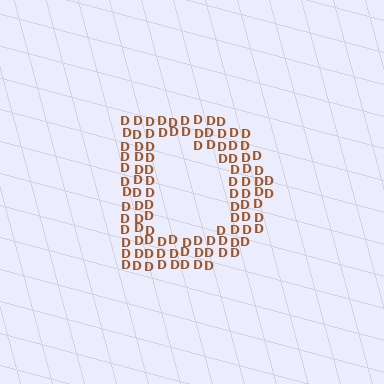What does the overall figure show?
The overall figure shows the letter D.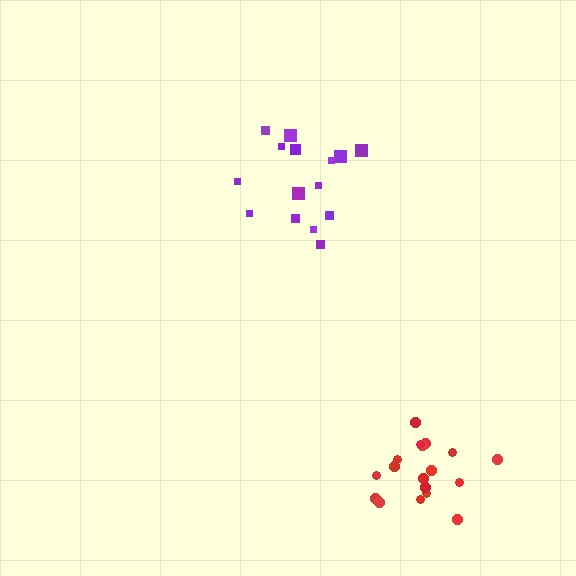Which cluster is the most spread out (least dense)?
Purple.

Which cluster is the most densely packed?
Red.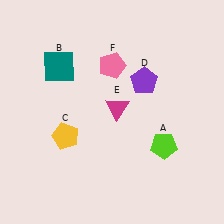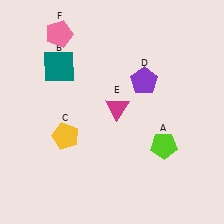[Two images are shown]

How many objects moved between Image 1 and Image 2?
1 object moved between the two images.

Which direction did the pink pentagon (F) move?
The pink pentagon (F) moved left.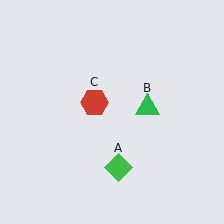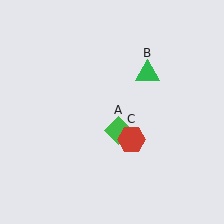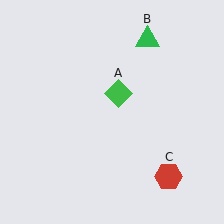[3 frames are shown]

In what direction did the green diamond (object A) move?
The green diamond (object A) moved up.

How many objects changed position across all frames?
3 objects changed position: green diamond (object A), green triangle (object B), red hexagon (object C).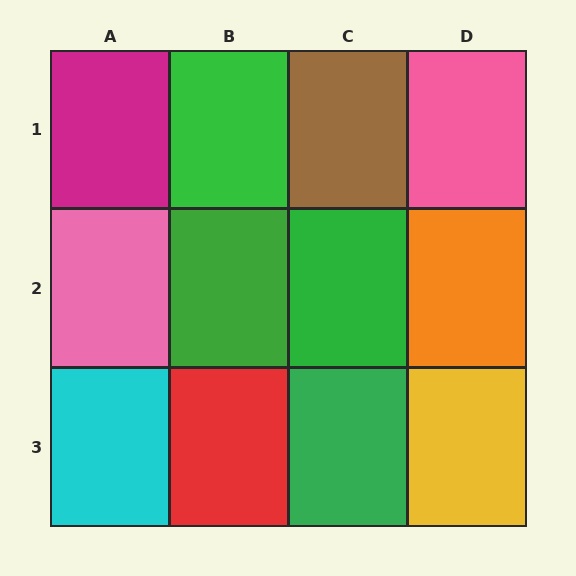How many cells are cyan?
1 cell is cyan.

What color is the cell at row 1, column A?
Magenta.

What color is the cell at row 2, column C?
Green.